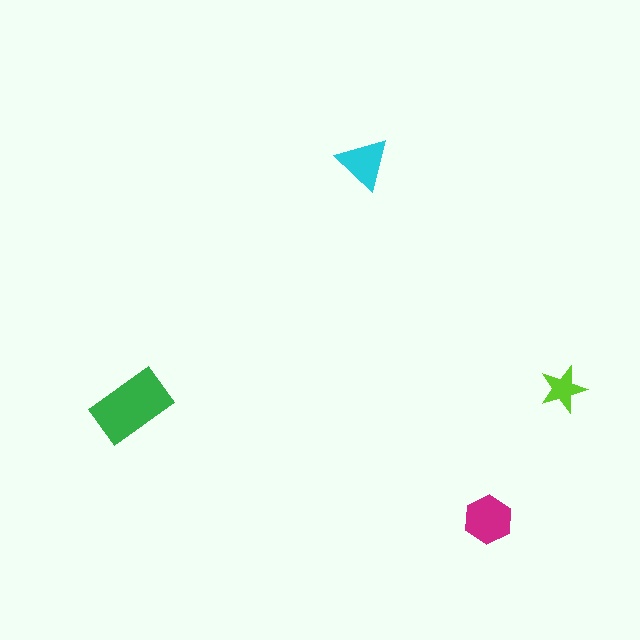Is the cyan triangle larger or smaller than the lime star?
Larger.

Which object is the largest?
The green rectangle.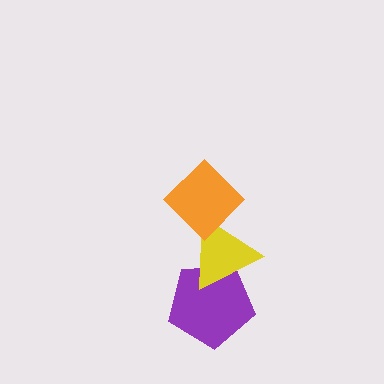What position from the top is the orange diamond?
The orange diamond is 1st from the top.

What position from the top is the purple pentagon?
The purple pentagon is 3rd from the top.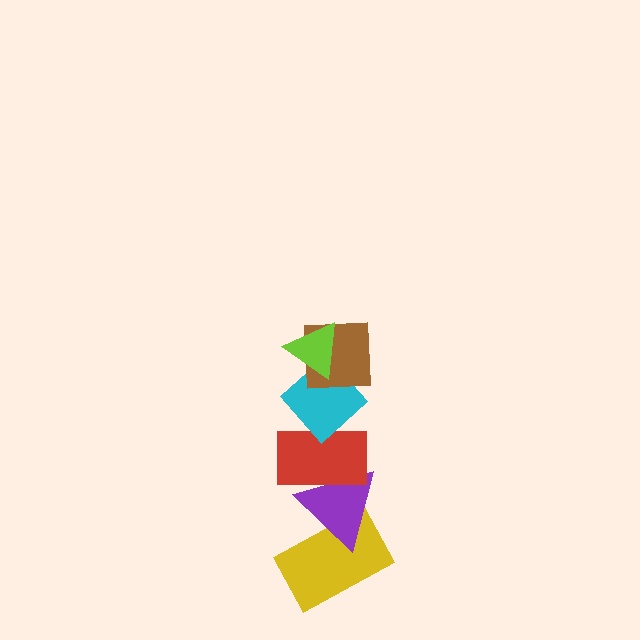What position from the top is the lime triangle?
The lime triangle is 1st from the top.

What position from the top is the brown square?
The brown square is 2nd from the top.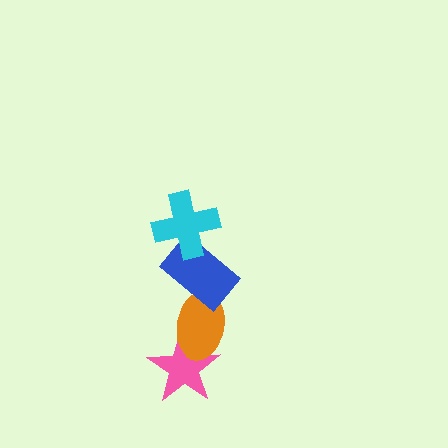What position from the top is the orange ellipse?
The orange ellipse is 3rd from the top.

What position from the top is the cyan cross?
The cyan cross is 1st from the top.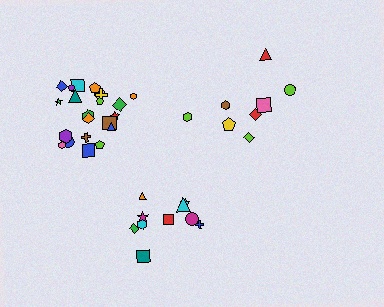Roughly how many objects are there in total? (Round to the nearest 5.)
Roughly 40 objects in total.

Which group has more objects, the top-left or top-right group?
The top-left group.